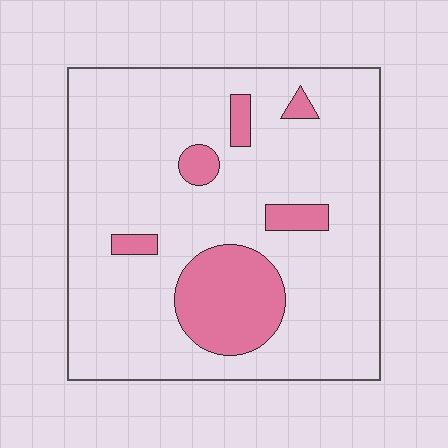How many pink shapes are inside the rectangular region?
6.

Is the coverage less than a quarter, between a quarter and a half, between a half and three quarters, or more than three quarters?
Less than a quarter.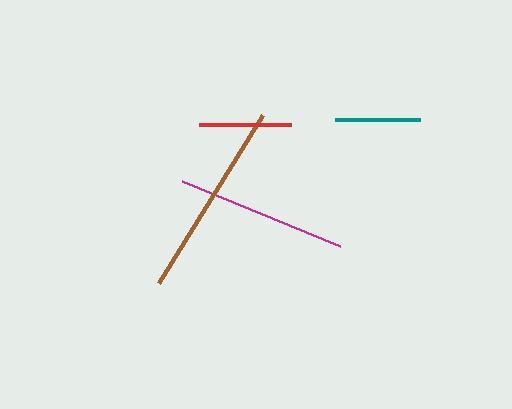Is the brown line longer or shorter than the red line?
The brown line is longer than the red line.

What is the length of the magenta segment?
The magenta segment is approximately 171 pixels long.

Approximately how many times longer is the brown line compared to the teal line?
The brown line is approximately 2.3 times the length of the teal line.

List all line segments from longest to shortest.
From longest to shortest: brown, magenta, red, teal.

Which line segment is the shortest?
The teal line is the shortest at approximately 86 pixels.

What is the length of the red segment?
The red segment is approximately 92 pixels long.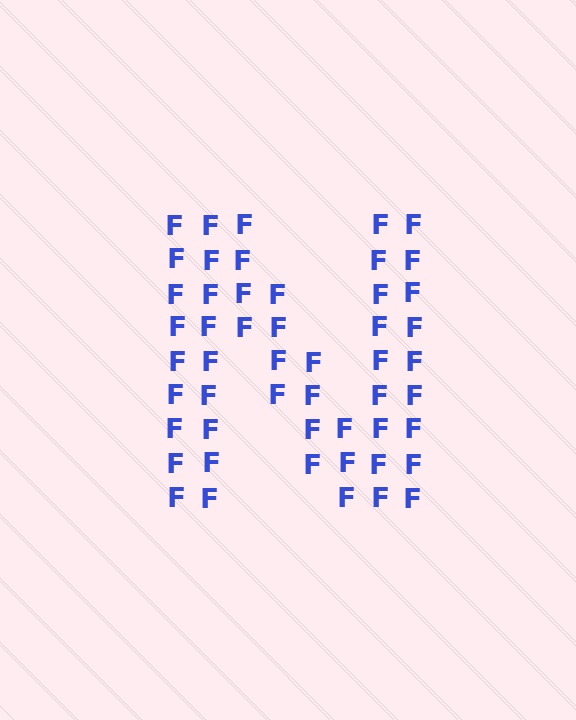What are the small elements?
The small elements are letter F's.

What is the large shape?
The large shape is the letter N.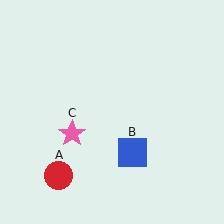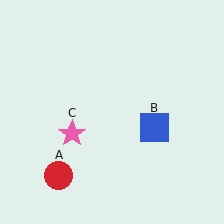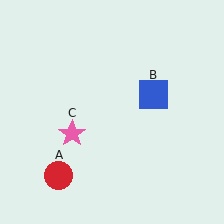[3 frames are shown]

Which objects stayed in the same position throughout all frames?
Red circle (object A) and pink star (object C) remained stationary.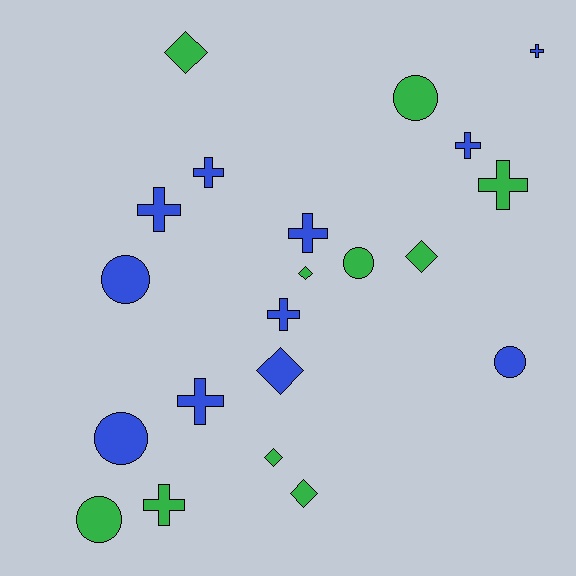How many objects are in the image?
There are 21 objects.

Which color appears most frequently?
Blue, with 11 objects.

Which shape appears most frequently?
Cross, with 9 objects.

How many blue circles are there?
There are 3 blue circles.